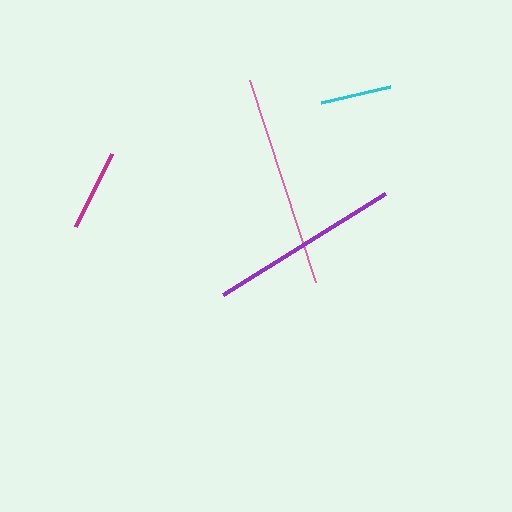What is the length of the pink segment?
The pink segment is approximately 212 pixels long.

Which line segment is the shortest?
The cyan line is the shortest at approximately 70 pixels.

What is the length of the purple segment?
The purple segment is approximately 191 pixels long.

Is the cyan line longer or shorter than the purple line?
The purple line is longer than the cyan line.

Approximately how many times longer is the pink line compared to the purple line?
The pink line is approximately 1.1 times the length of the purple line.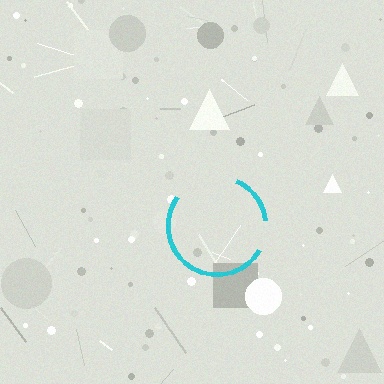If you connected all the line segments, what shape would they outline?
They would outline a circle.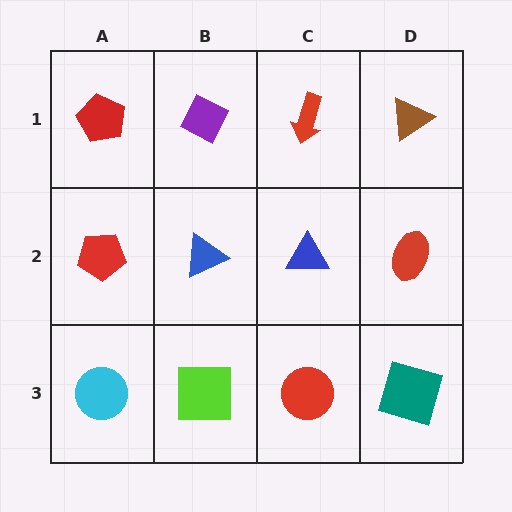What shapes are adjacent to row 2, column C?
A red arrow (row 1, column C), a red circle (row 3, column C), a blue triangle (row 2, column B), a red ellipse (row 2, column D).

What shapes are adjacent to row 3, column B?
A blue triangle (row 2, column B), a cyan circle (row 3, column A), a red circle (row 3, column C).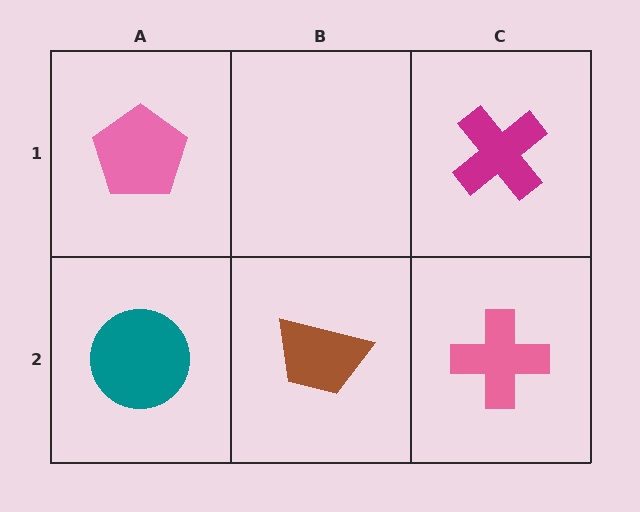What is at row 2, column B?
A brown trapezoid.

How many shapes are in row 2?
3 shapes.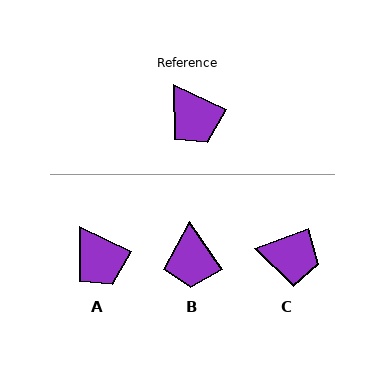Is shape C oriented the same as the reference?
No, it is off by about 46 degrees.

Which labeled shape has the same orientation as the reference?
A.